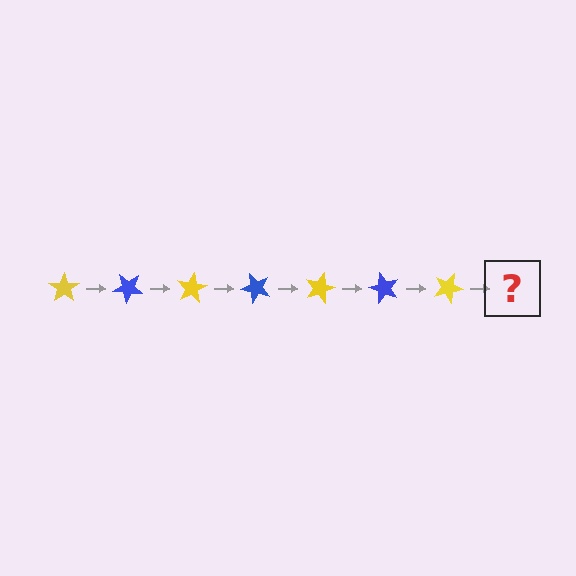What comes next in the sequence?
The next element should be a blue star, rotated 280 degrees from the start.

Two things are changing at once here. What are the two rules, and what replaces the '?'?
The two rules are that it rotates 40 degrees each step and the color cycles through yellow and blue. The '?' should be a blue star, rotated 280 degrees from the start.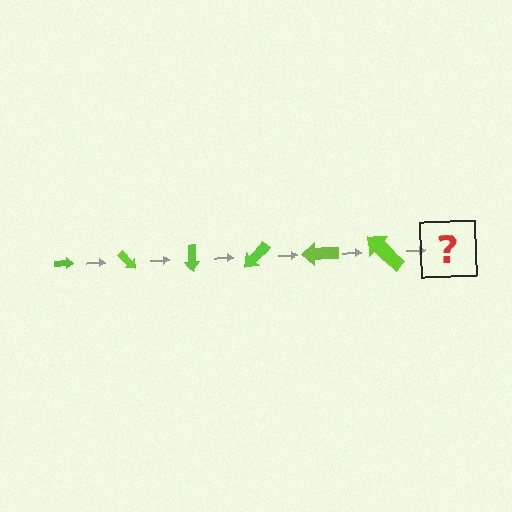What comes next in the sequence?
The next element should be an arrow, larger than the previous one and rotated 270 degrees from the start.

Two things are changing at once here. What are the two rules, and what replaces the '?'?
The two rules are that the arrow grows larger each step and it rotates 45 degrees each step. The '?' should be an arrow, larger than the previous one and rotated 270 degrees from the start.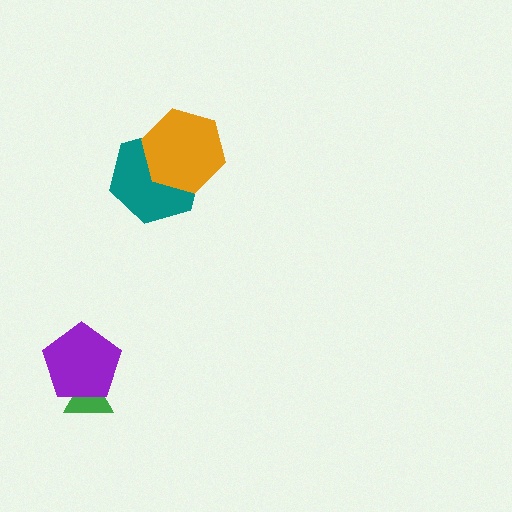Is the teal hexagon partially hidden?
Yes, it is partially covered by another shape.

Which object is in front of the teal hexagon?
The orange hexagon is in front of the teal hexagon.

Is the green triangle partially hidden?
Yes, it is partially covered by another shape.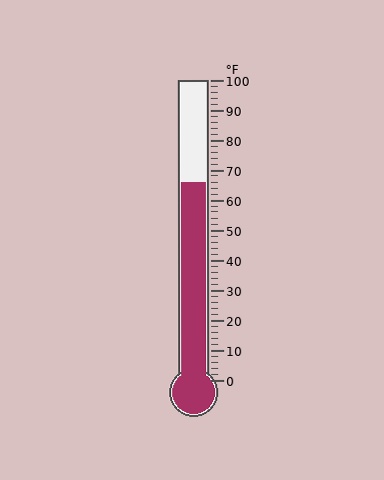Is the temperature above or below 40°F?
The temperature is above 40°F.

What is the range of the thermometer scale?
The thermometer scale ranges from 0°F to 100°F.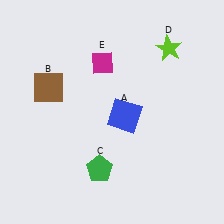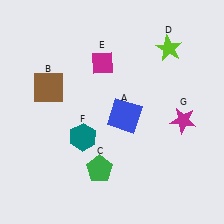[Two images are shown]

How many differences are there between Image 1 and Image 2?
There are 2 differences between the two images.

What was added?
A teal hexagon (F), a magenta star (G) were added in Image 2.